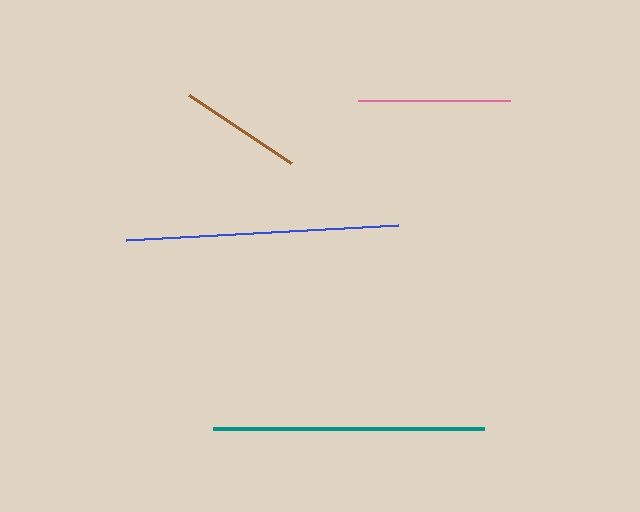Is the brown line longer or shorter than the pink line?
The pink line is longer than the brown line.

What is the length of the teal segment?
The teal segment is approximately 272 pixels long.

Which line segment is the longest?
The blue line is the longest at approximately 272 pixels.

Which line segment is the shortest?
The brown line is the shortest at approximately 122 pixels.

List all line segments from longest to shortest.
From longest to shortest: blue, teal, pink, brown.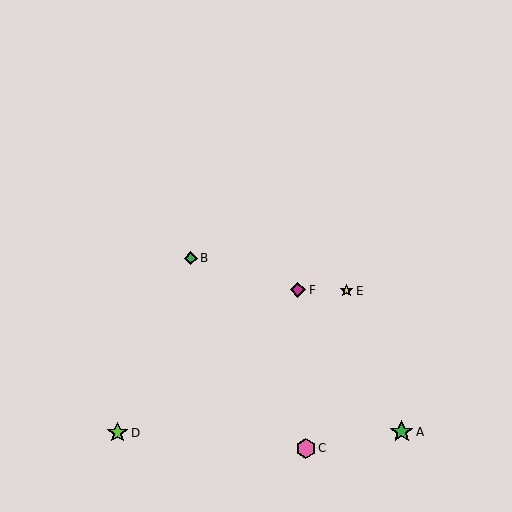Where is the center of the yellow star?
The center of the yellow star is at (347, 291).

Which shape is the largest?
The green star (labeled A) is the largest.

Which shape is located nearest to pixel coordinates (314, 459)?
The pink hexagon (labeled C) at (306, 448) is nearest to that location.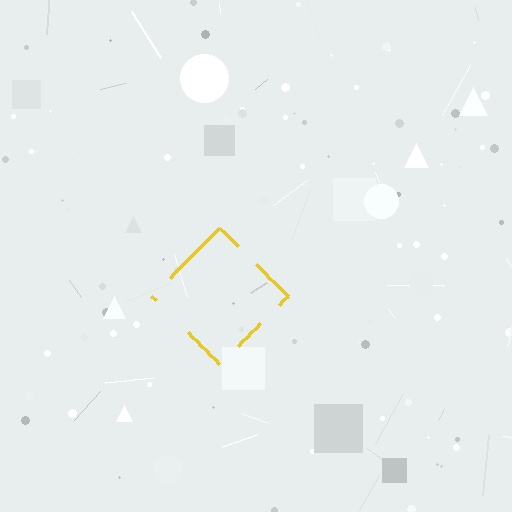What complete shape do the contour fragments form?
The contour fragments form a diamond.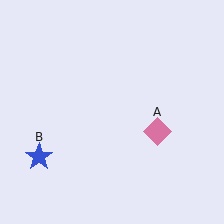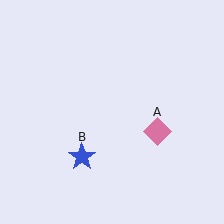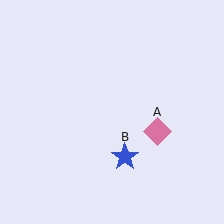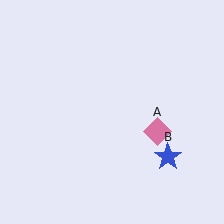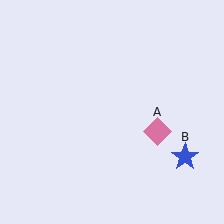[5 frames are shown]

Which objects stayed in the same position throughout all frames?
Pink diamond (object A) remained stationary.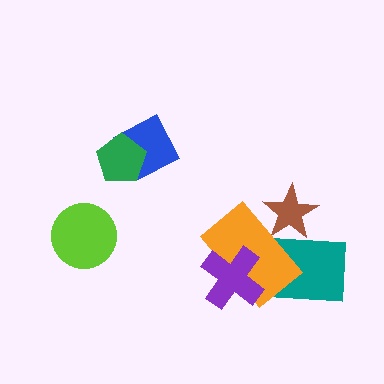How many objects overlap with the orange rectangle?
3 objects overlap with the orange rectangle.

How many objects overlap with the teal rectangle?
3 objects overlap with the teal rectangle.